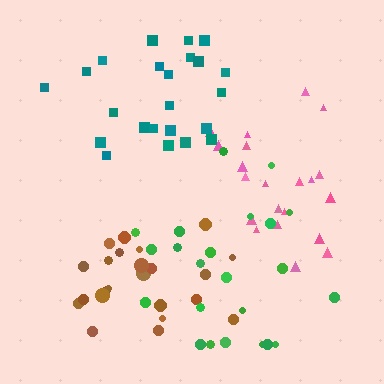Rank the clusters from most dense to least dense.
teal, pink, brown, green.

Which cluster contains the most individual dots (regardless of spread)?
Teal (24).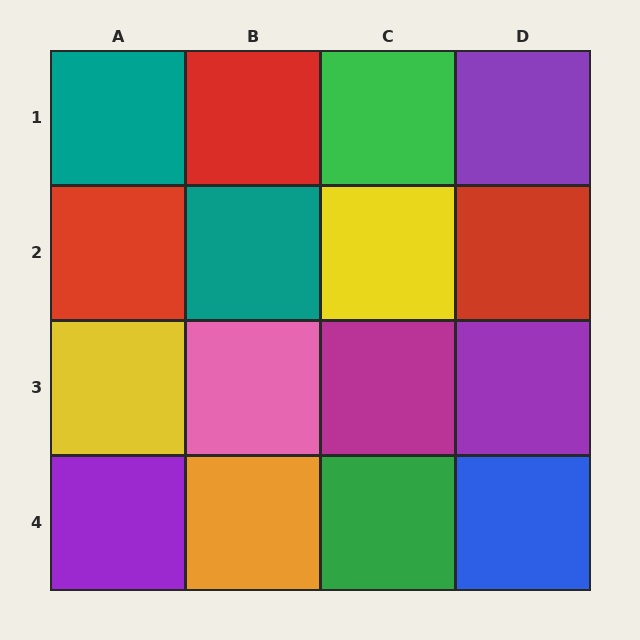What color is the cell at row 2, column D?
Red.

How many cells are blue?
1 cell is blue.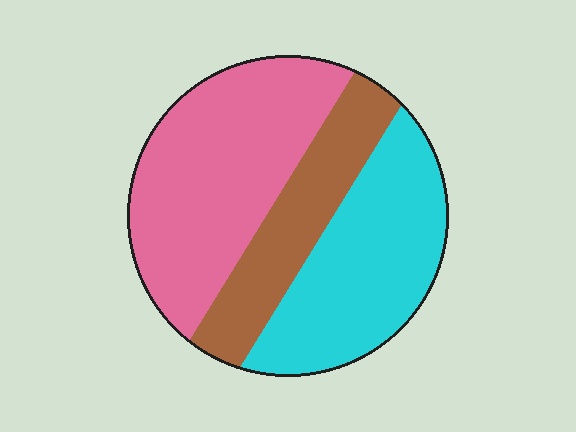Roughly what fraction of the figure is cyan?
Cyan covers roughly 35% of the figure.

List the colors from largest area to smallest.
From largest to smallest: pink, cyan, brown.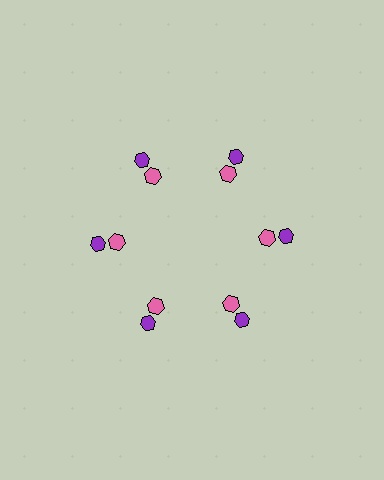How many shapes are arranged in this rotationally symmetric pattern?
There are 12 shapes, arranged in 6 groups of 2.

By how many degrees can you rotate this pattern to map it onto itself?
The pattern maps onto itself every 60 degrees of rotation.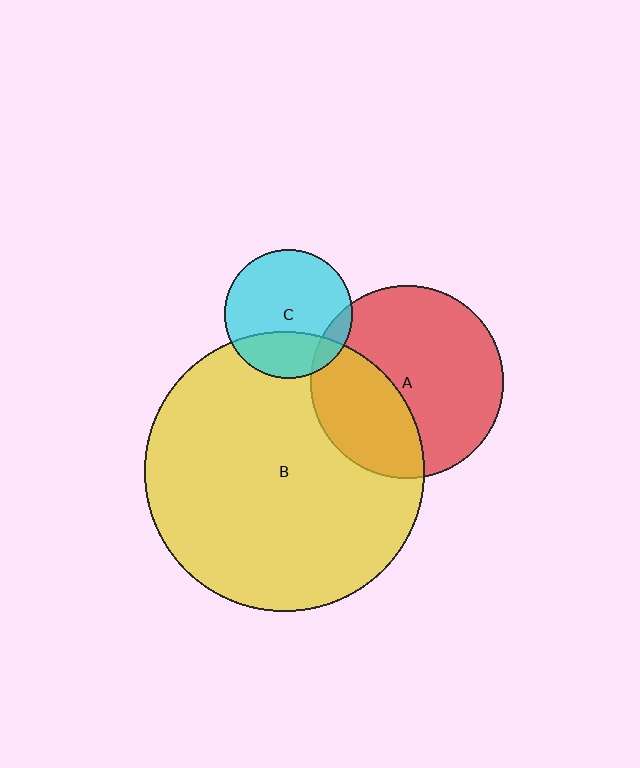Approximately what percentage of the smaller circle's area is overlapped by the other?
Approximately 30%.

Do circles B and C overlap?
Yes.